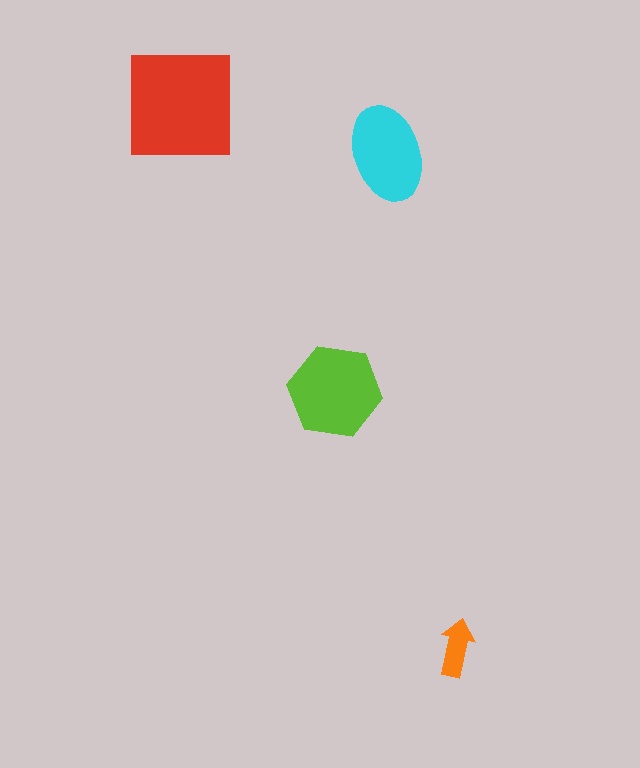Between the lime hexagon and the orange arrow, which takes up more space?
The lime hexagon.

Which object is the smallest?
The orange arrow.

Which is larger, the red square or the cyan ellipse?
The red square.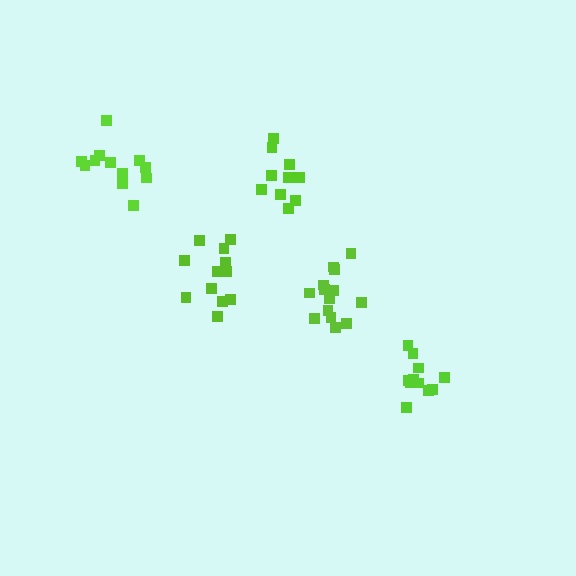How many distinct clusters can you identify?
There are 5 distinct clusters.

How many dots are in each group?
Group 1: 14 dots, Group 2: 12 dots, Group 3: 12 dots, Group 4: 11 dots, Group 5: 10 dots (59 total).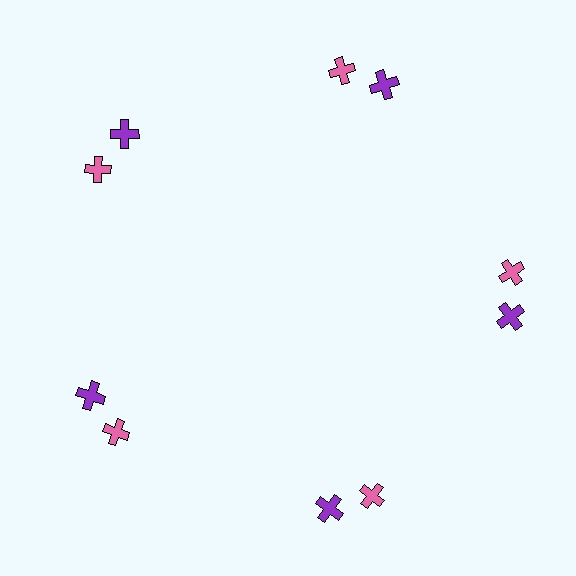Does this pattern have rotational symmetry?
Yes, this pattern has 5-fold rotational symmetry. It looks the same after rotating 72 degrees around the center.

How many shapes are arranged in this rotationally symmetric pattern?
There are 10 shapes, arranged in 5 groups of 2.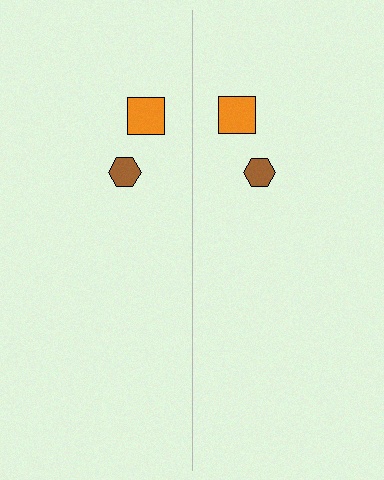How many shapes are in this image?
There are 4 shapes in this image.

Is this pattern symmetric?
Yes, this pattern has bilateral (reflection) symmetry.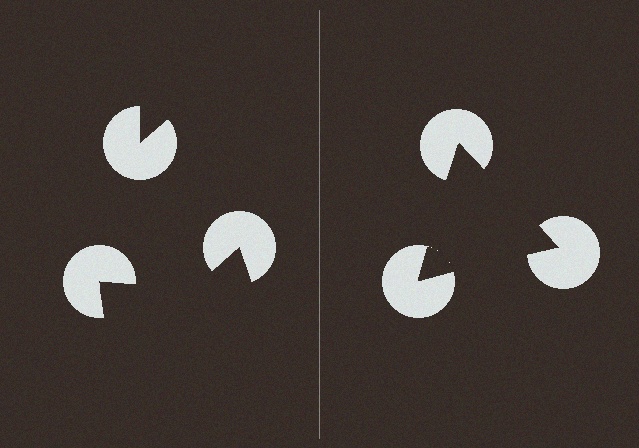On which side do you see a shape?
An illusory triangle appears on the right side. On the left side the wedge cuts are rotated, so no coherent shape forms.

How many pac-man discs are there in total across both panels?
6 — 3 on each side.